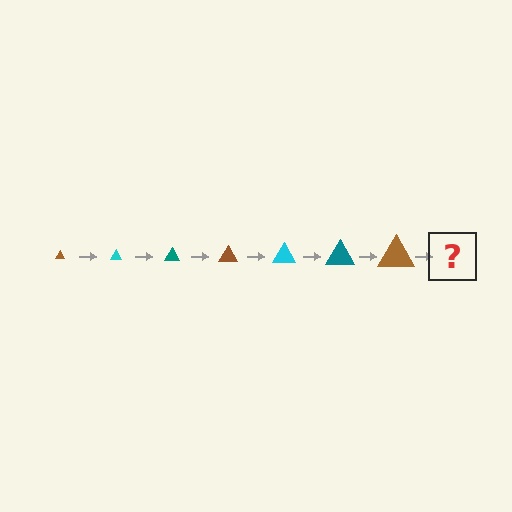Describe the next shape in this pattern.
It should be a cyan triangle, larger than the previous one.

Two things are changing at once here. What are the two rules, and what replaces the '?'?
The two rules are that the triangle grows larger each step and the color cycles through brown, cyan, and teal. The '?' should be a cyan triangle, larger than the previous one.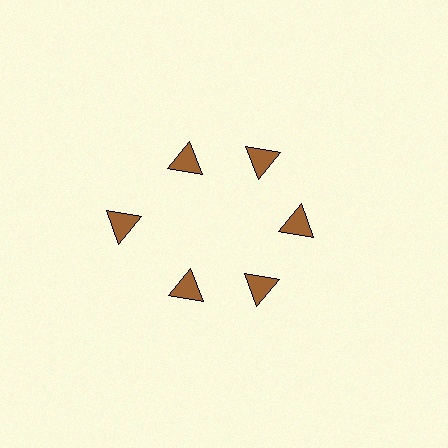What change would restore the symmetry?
The symmetry would be restored by moving it inward, back onto the ring so that all 6 triangles sit at equal angles and equal distance from the center.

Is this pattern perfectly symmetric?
No. The 6 brown triangles are arranged in a ring, but one element near the 9 o'clock position is pushed outward from the center, breaking the 6-fold rotational symmetry.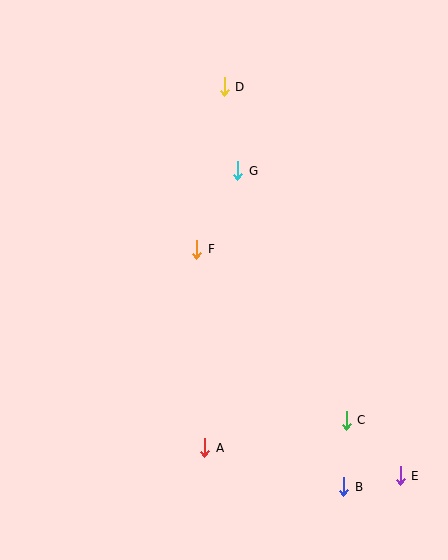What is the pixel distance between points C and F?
The distance between C and F is 227 pixels.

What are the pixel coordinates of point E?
Point E is at (400, 476).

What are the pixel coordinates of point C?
Point C is at (346, 420).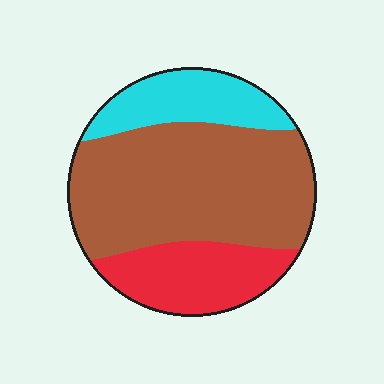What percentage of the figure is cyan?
Cyan takes up between a sixth and a third of the figure.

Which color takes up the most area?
Brown, at roughly 60%.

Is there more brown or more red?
Brown.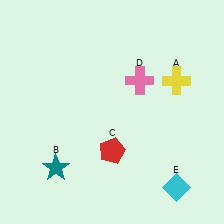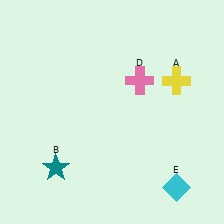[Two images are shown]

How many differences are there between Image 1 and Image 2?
There is 1 difference between the two images.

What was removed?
The red pentagon (C) was removed in Image 2.